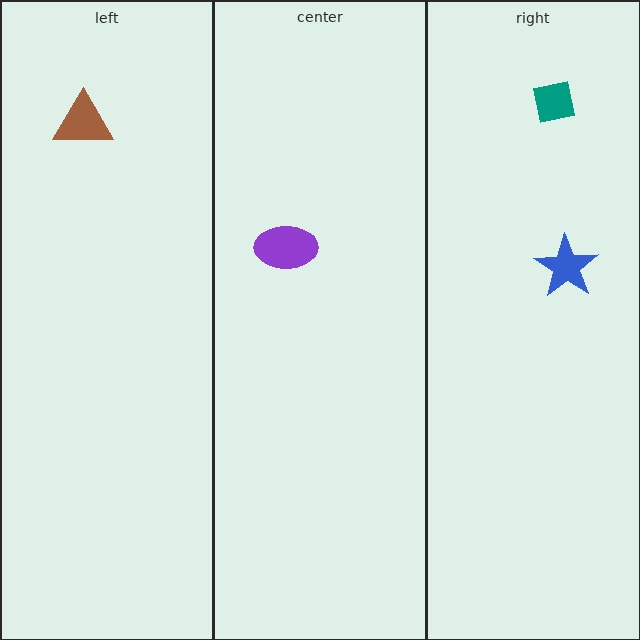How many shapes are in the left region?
1.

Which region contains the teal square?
The right region.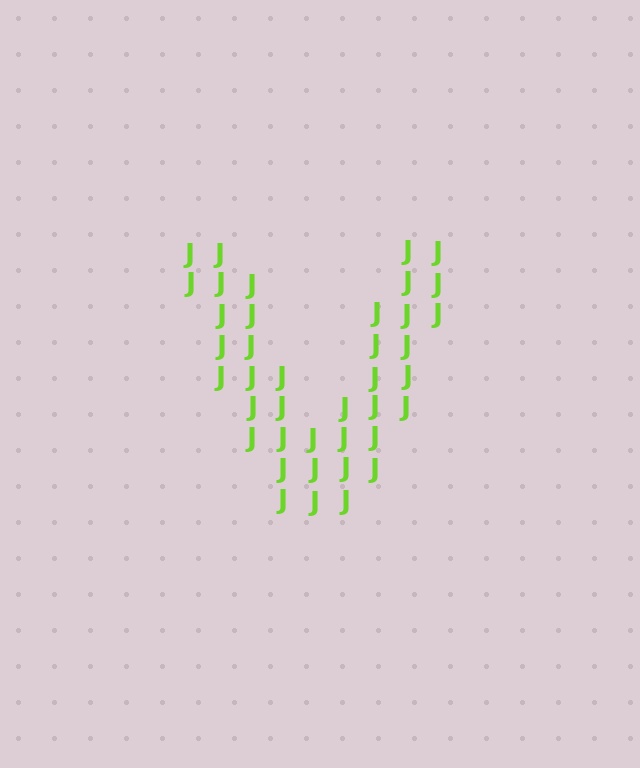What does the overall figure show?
The overall figure shows the letter V.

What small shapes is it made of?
It is made of small letter J's.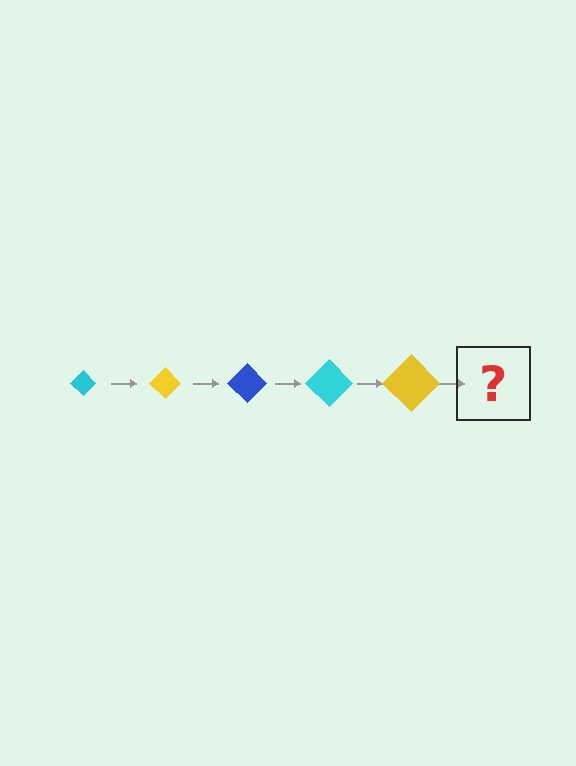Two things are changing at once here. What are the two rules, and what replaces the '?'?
The two rules are that the diamond grows larger each step and the color cycles through cyan, yellow, and blue. The '?' should be a blue diamond, larger than the previous one.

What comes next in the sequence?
The next element should be a blue diamond, larger than the previous one.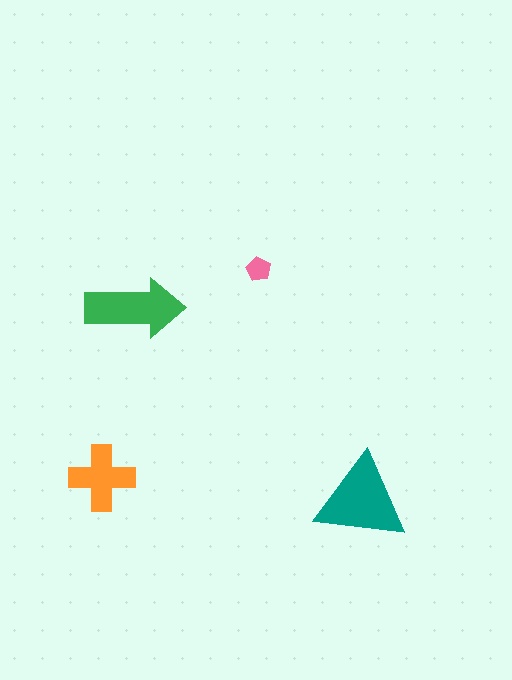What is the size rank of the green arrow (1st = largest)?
2nd.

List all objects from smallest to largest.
The pink pentagon, the orange cross, the green arrow, the teal triangle.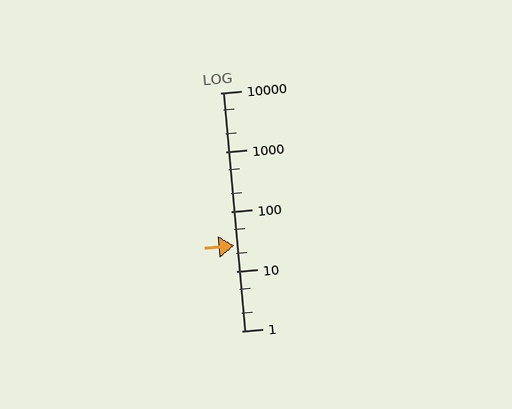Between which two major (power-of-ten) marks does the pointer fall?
The pointer is between 10 and 100.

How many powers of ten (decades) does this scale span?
The scale spans 4 decades, from 1 to 10000.